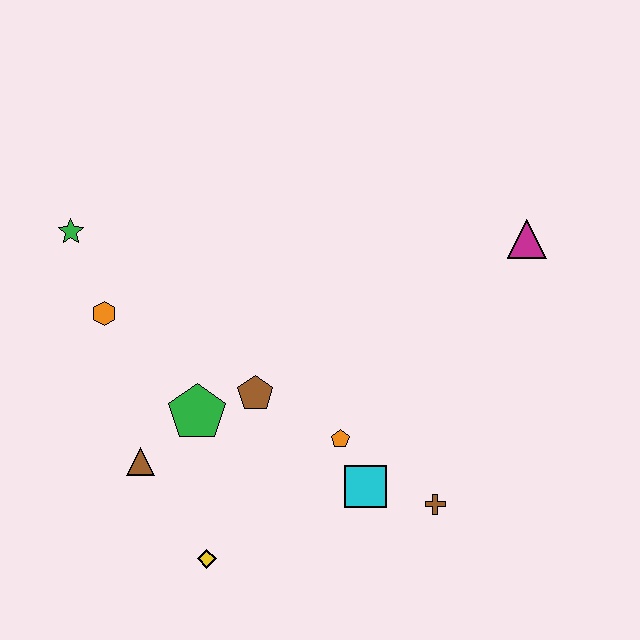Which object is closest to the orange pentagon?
The cyan square is closest to the orange pentagon.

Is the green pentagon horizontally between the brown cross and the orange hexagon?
Yes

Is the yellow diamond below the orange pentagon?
Yes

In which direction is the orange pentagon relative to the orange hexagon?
The orange pentagon is to the right of the orange hexagon.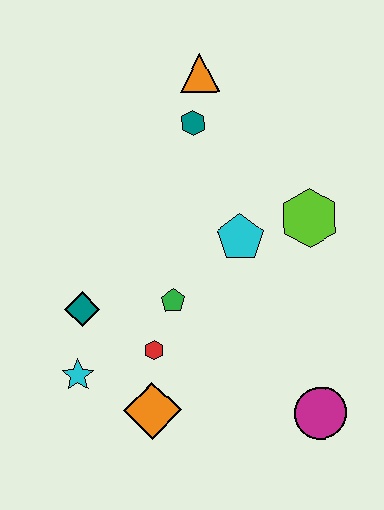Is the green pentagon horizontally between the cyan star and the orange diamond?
No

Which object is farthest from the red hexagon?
The orange triangle is farthest from the red hexagon.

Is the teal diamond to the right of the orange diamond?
No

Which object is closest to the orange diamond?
The red hexagon is closest to the orange diamond.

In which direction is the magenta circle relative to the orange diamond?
The magenta circle is to the right of the orange diamond.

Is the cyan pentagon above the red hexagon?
Yes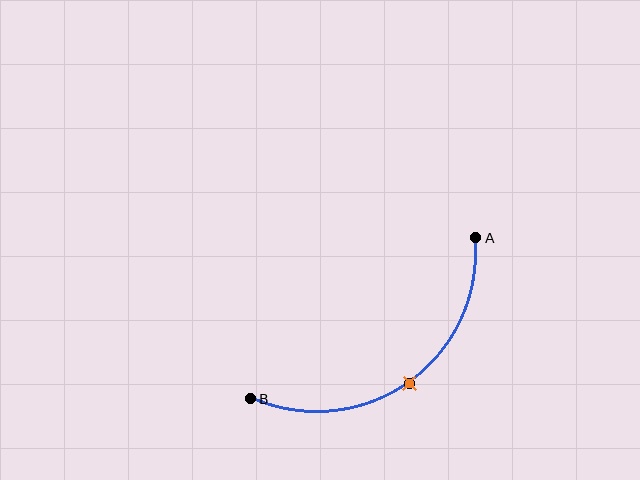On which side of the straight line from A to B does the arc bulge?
The arc bulges below and to the right of the straight line connecting A and B.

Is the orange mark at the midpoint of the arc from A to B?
Yes. The orange mark lies on the arc at equal arc-length from both A and B — it is the arc midpoint.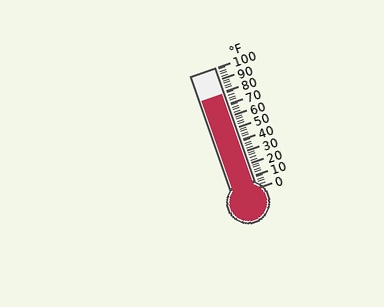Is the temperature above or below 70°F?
The temperature is above 70°F.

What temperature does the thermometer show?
The thermometer shows approximately 78°F.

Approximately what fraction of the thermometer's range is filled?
The thermometer is filled to approximately 80% of its range.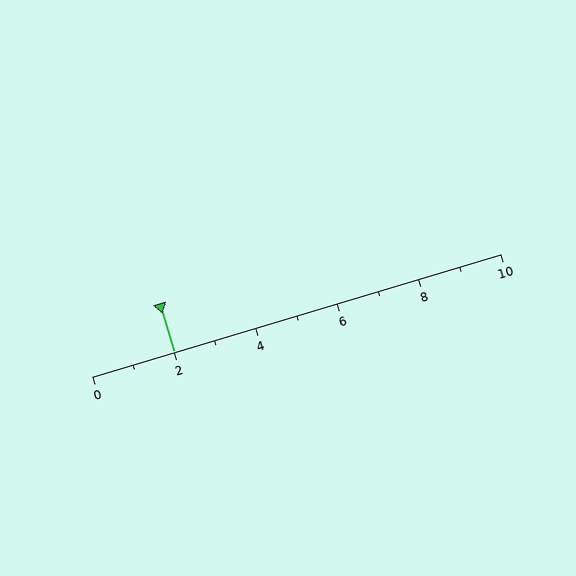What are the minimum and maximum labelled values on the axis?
The axis runs from 0 to 10.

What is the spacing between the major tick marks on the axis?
The major ticks are spaced 2 apart.